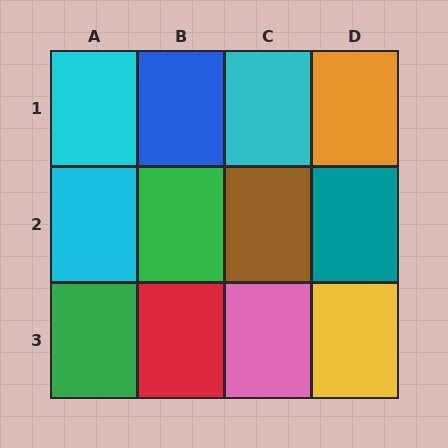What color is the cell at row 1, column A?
Cyan.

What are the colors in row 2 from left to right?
Cyan, green, brown, teal.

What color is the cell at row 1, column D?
Orange.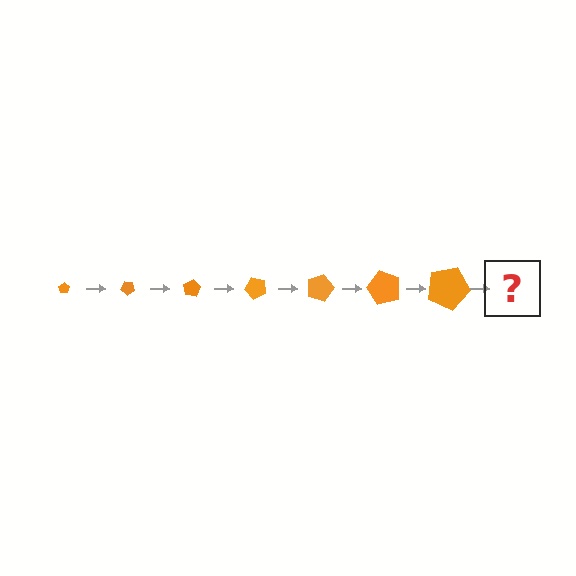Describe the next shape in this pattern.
It should be a pentagon, larger than the previous one and rotated 280 degrees from the start.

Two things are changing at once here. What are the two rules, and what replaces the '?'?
The two rules are that the pentagon grows larger each step and it rotates 40 degrees each step. The '?' should be a pentagon, larger than the previous one and rotated 280 degrees from the start.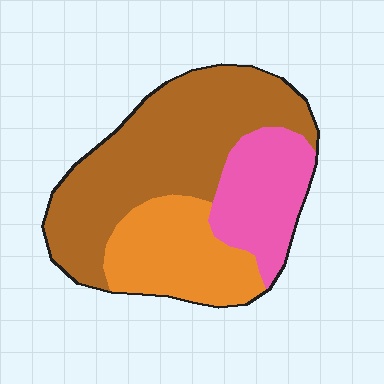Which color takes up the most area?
Brown, at roughly 50%.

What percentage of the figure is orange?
Orange covers about 25% of the figure.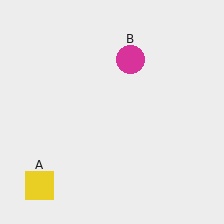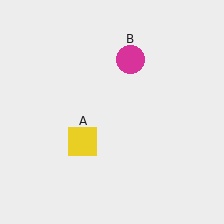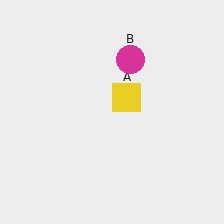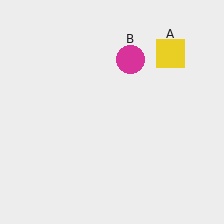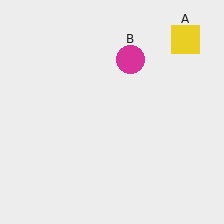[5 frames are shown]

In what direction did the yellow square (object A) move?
The yellow square (object A) moved up and to the right.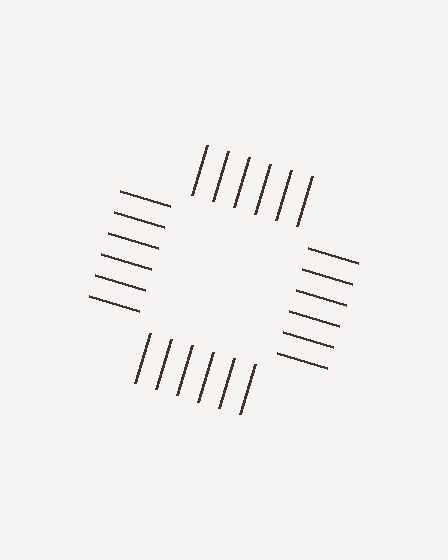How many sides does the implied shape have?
4 sides — the line-ends trace a square.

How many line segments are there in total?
24 — 6 along each of the 4 edges.